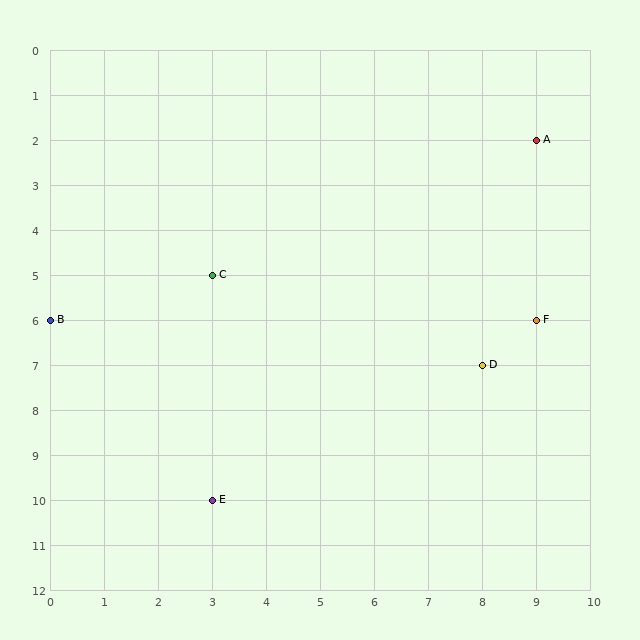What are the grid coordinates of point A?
Point A is at grid coordinates (9, 2).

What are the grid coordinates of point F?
Point F is at grid coordinates (9, 6).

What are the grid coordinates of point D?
Point D is at grid coordinates (8, 7).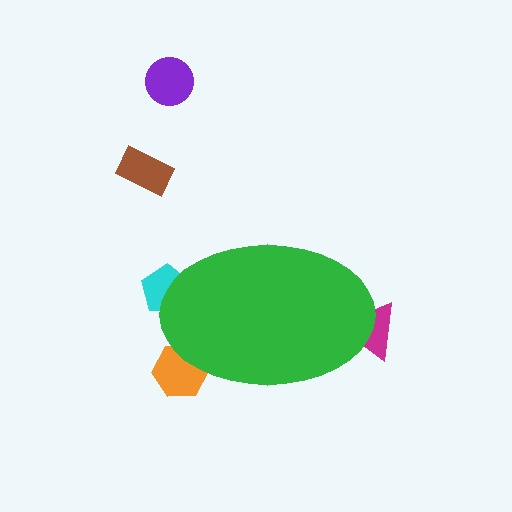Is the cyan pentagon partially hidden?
Yes, the cyan pentagon is partially hidden behind the green ellipse.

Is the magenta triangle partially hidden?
Yes, the magenta triangle is partially hidden behind the green ellipse.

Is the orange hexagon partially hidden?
Yes, the orange hexagon is partially hidden behind the green ellipse.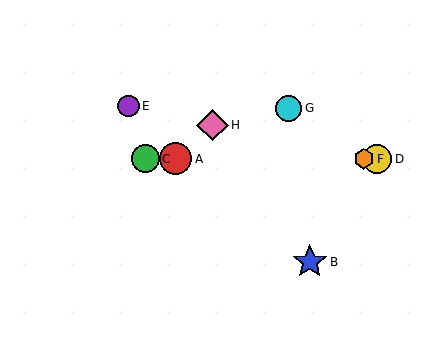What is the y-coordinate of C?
Object C is at y≈159.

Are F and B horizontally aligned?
No, F is at y≈159 and B is at y≈262.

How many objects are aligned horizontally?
4 objects (A, C, D, F) are aligned horizontally.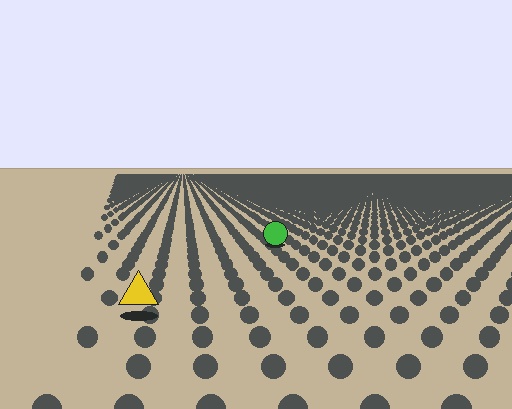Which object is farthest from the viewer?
The green circle is farthest from the viewer. It appears smaller and the ground texture around it is denser.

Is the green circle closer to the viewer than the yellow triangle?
No. The yellow triangle is closer — you can tell from the texture gradient: the ground texture is coarser near it.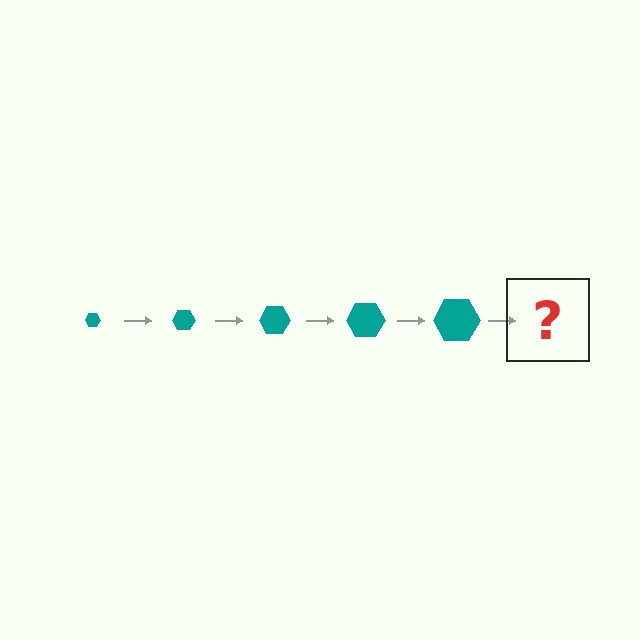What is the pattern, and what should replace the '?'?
The pattern is that the hexagon gets progressively larger each step. The '?' should be a teal hexagon, larger than the previous one.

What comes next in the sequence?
The next element should be a teal hexagon, larger than the previous one.